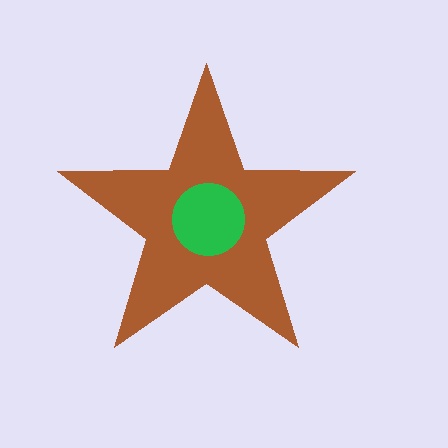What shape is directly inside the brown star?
The green circle.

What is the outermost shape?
The brown star.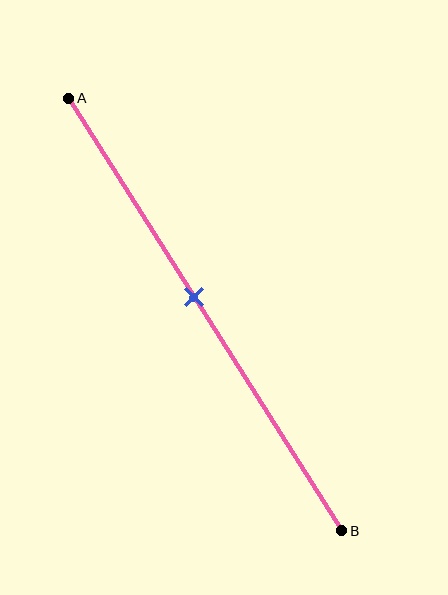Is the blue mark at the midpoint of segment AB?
No, the mark is at about 45% from A, not at the 50% midpoint.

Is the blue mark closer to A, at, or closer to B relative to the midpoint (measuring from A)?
The blue mark is closer to point A than the midpoint of segment AB.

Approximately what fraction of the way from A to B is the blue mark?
The blue mark is approximately 45% of the way from A to B.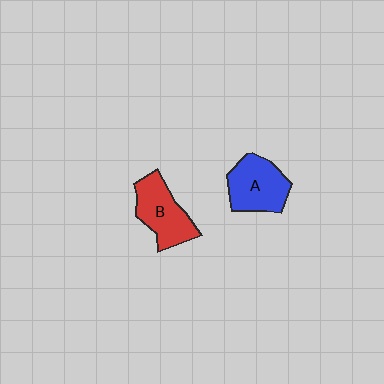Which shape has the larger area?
Shape A (blue).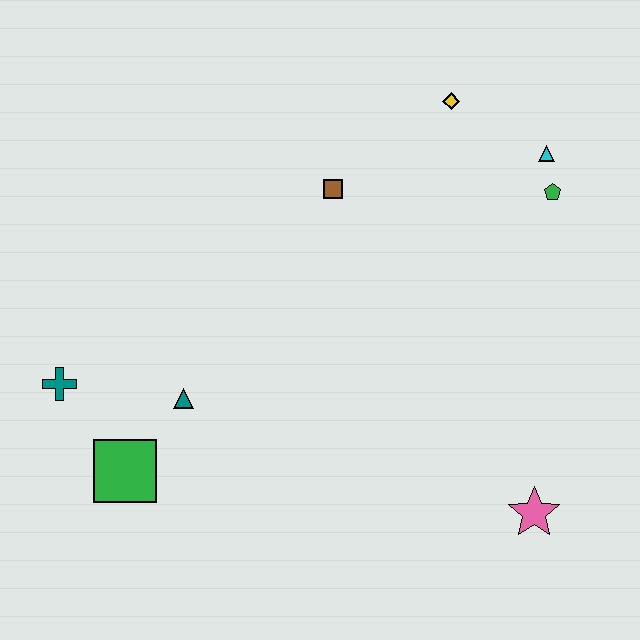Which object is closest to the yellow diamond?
The cyan triangle is closest to the yellow diamond.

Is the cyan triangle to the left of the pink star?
No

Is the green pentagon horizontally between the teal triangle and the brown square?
No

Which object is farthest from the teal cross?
The cyan triangle is farthest from the teal cross.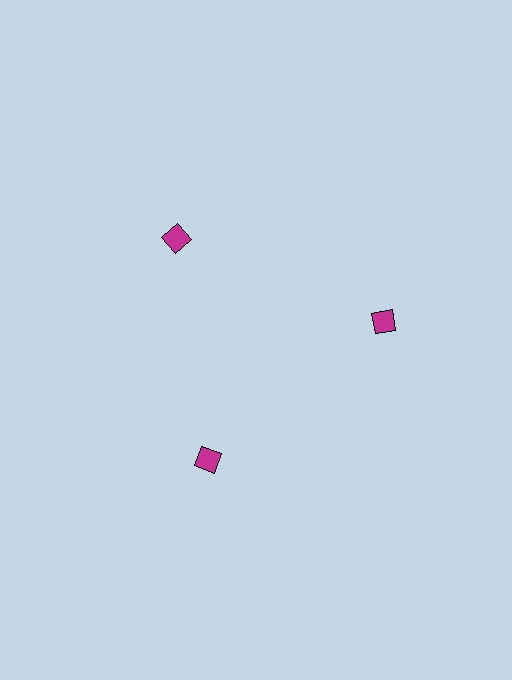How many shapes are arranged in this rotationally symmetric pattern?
There are 3 shapes, arranged in 3 groups of 1.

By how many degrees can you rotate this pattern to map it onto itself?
The pattern maps onto itself every 120 degrees of rotation.